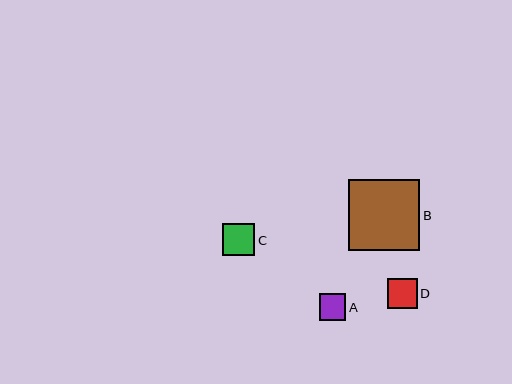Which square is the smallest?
Square A is the smallest with a size of approximately 27 pixels.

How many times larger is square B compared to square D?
Square B is approximately 2.4 times the size of square D.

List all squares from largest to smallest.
From largest to smallest: B, C, D, A.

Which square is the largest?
Square B is the largest with a size of approximately 71 pixels.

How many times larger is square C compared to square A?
Square C is approximately 1.2 times the size of square A.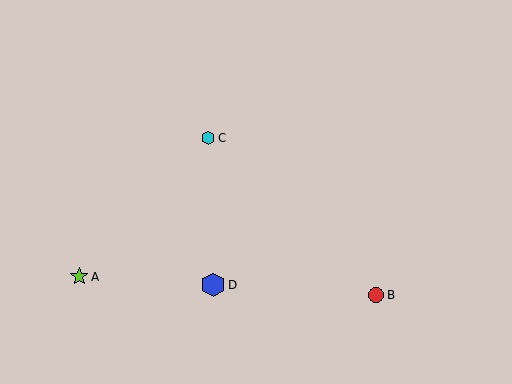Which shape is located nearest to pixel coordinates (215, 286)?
The blue hexagon (labeled D) at (213, 285) is nearest to that location.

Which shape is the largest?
The blue hexagon (labeled D) is the largest.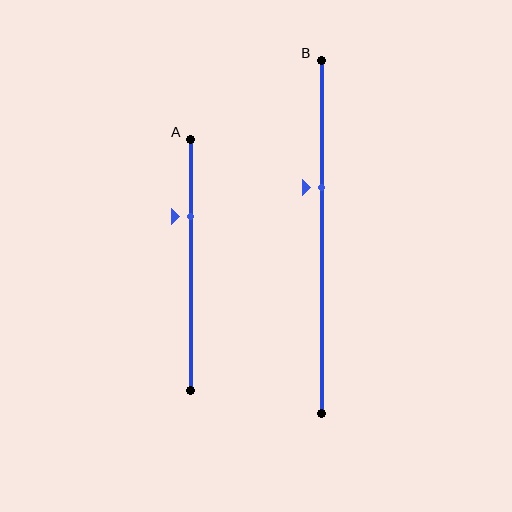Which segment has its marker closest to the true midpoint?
Segment B has its marker closest to the true midpoint.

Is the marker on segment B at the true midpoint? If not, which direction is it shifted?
No, the marker on segment B is shifted upward by about 14% of the segment length.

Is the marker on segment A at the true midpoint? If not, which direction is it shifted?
No, the marker on segment A is shifted upward by about 19% of the segment length.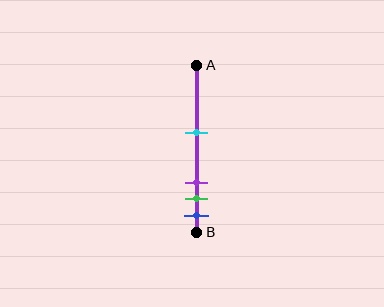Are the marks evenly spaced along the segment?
No, the marks are not evenly spaced.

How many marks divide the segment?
There are 4 marks dividing the segment.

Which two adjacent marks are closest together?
The green and blue marks are the closest adjacent pair.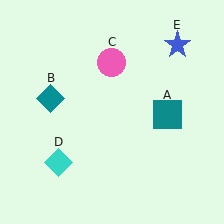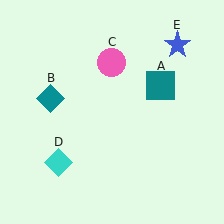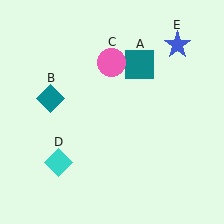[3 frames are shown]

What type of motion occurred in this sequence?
The teal square (object A) rotated counterclockwise around the center of the scene.